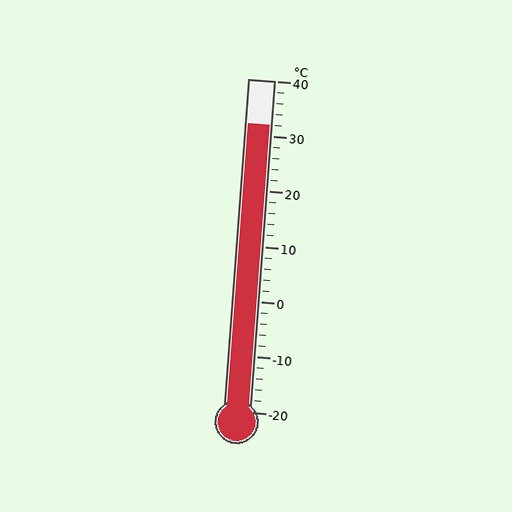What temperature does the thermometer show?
The thermometer shows approximately 32°C.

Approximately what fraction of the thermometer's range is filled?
The thermometer is filled to approximately 85% of its range.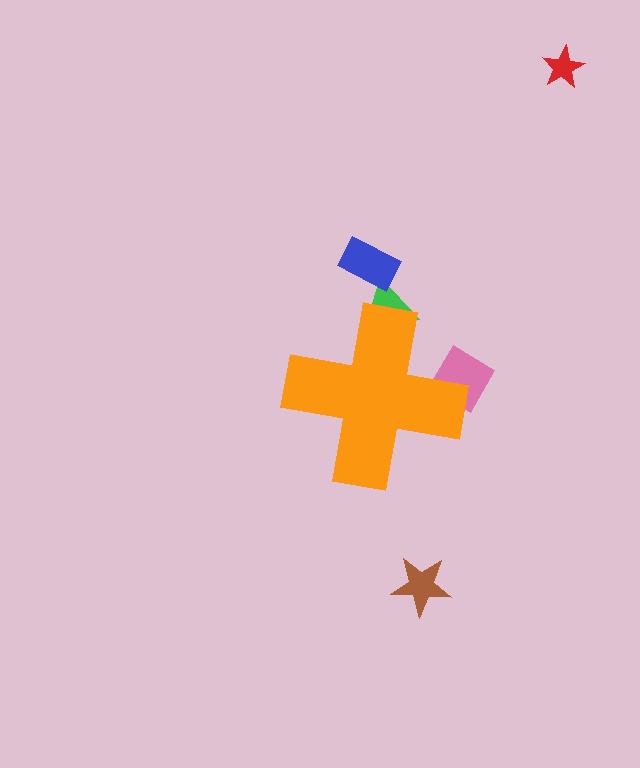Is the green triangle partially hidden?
Yes, the green triangle is partially hidden behind the orange cross.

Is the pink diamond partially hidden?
Yes, the pink diamond is partially hidden behind the orange cross.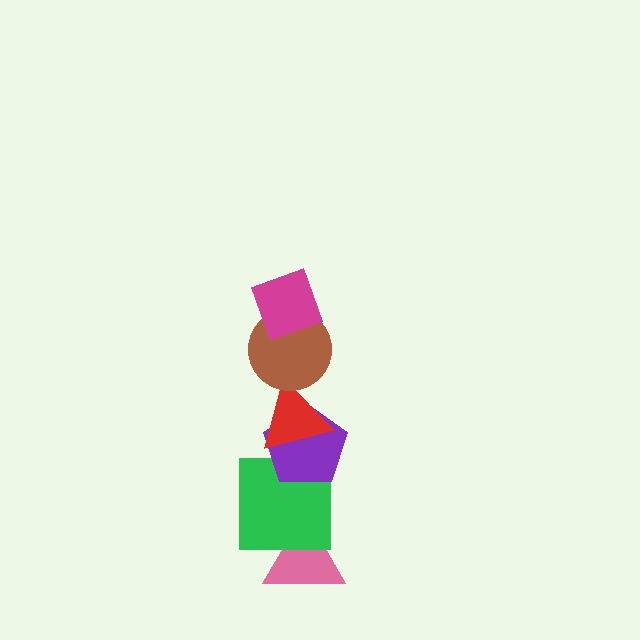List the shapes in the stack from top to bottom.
From top to bottom: the magenta diamond, the brown circle, the red triangle, the purple pentagon, the green square, the pink triangle.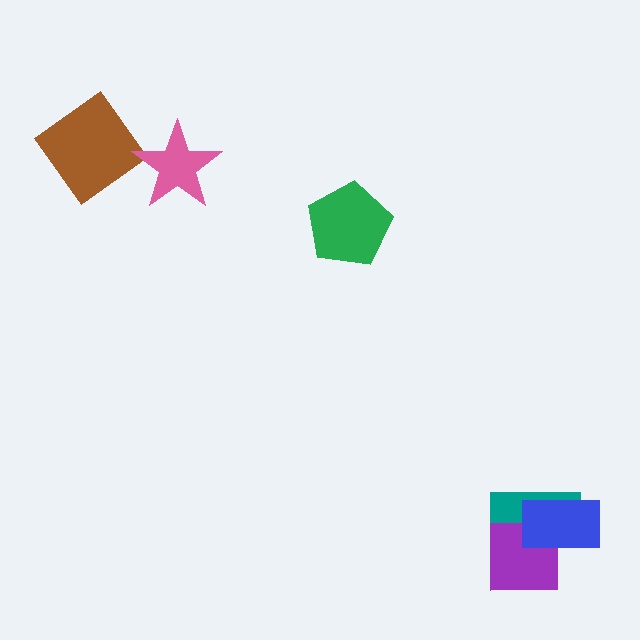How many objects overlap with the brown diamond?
0 objects overlap with the brown diamond.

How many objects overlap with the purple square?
2 objects overlap with the purple square.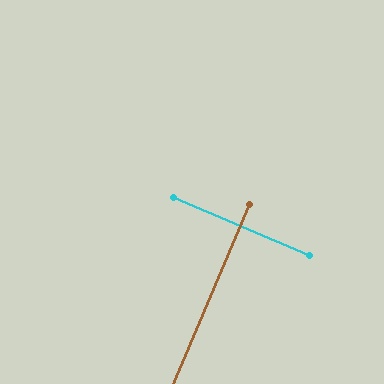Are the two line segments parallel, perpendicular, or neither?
Perpendicular — they meet at approximately 90°.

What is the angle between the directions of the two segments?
Approximately 90 degrees.